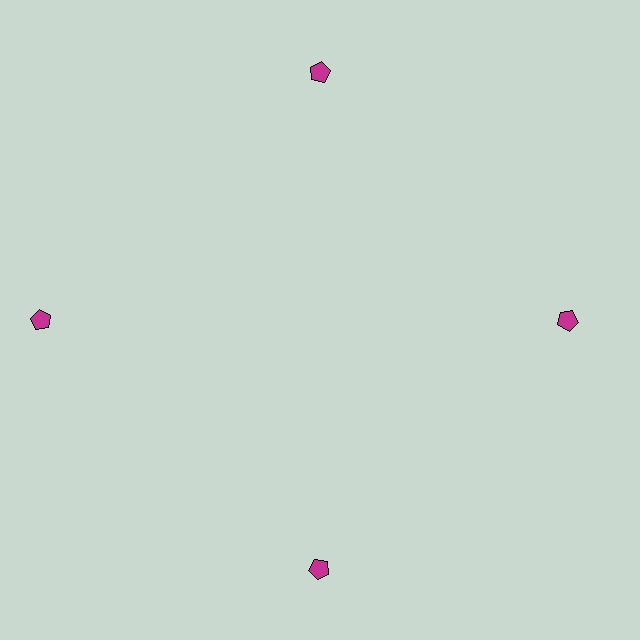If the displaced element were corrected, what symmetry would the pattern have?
It would have 4-fold rotational symmetry — the pattern would map onto itself every 90 degrees.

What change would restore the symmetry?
The symmetry would be restored by moving it inward, back onto the ring so that all 4 pentagons sit at equal angles and equal distance from the center.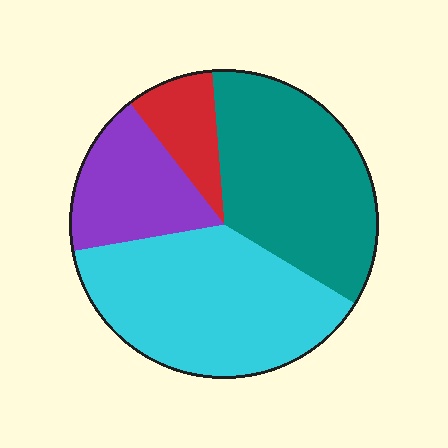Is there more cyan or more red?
Cyan.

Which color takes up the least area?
Red, at roughly 10%.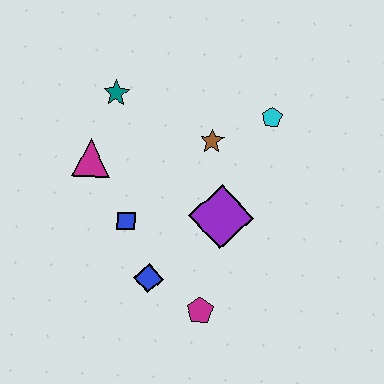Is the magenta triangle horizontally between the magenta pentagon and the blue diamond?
No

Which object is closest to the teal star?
The magenta triangle is closest to the teal star.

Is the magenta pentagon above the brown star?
No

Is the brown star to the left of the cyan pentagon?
Yes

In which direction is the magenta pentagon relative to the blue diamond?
The magenta pentagon is to the right of the blue diamond.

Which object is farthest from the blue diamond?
The cyan pentagon is farthest from the blue diamond.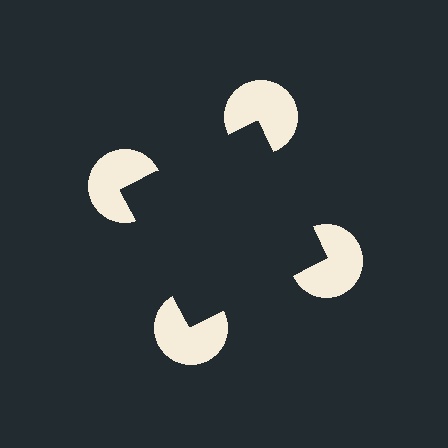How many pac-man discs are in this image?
There are 4 — one at each vertex of the illusory square.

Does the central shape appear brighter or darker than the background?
It typically appears slightly darker than the background, even though no actual brightness change is drawn.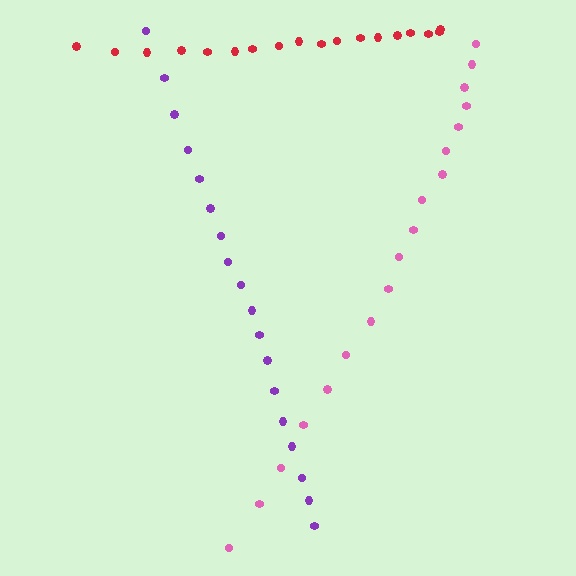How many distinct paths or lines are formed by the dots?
There are 3 distinct paths.